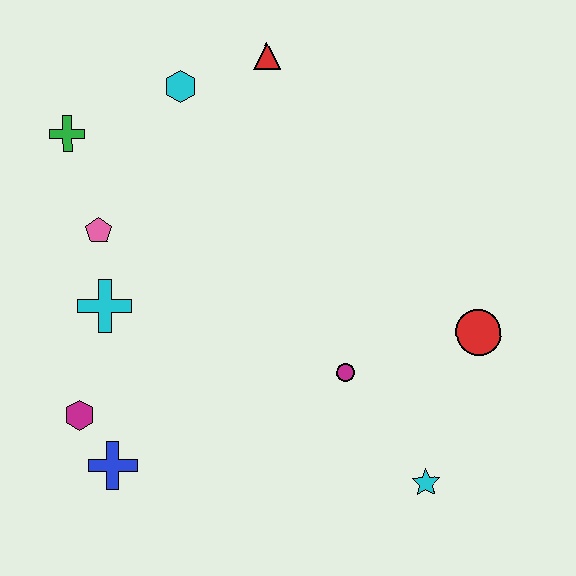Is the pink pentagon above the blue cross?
Yes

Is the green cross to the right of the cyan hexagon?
No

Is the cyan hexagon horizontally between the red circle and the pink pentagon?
Yes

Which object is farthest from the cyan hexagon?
The cyan star is farthest from the cyan hexagon.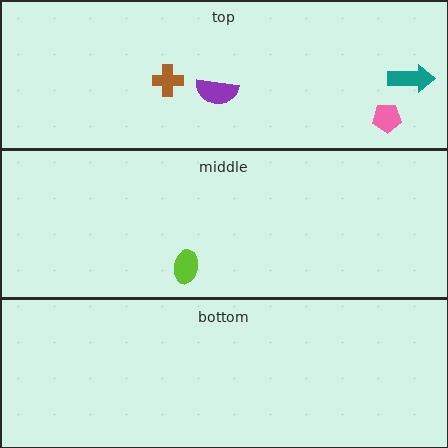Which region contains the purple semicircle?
The top region.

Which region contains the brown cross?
The top region.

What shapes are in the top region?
The teal arrow, the purple semicircle, the brown cross, the pink pentagon.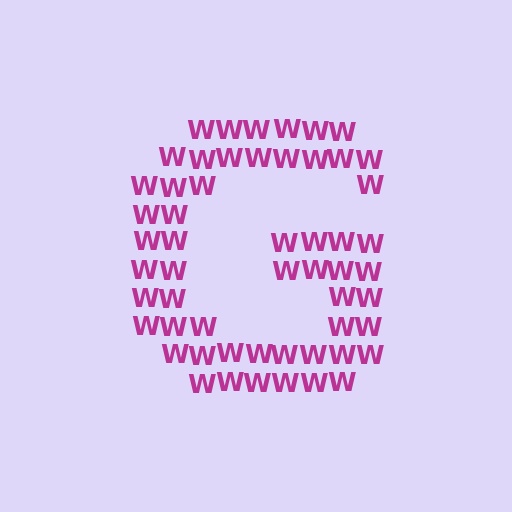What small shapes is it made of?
It is made of small letter W's.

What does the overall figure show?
The overall figure shows the letter G.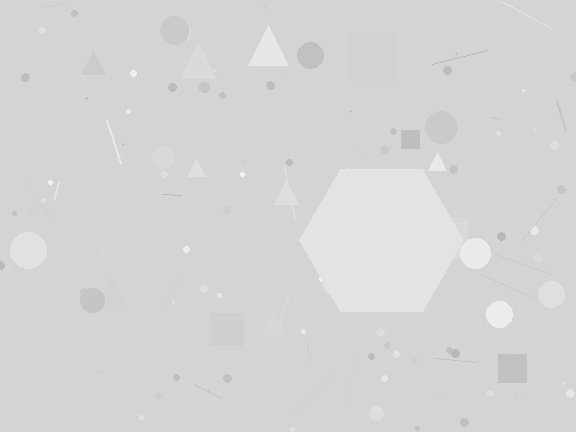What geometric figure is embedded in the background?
A hexagon is embedded in the background.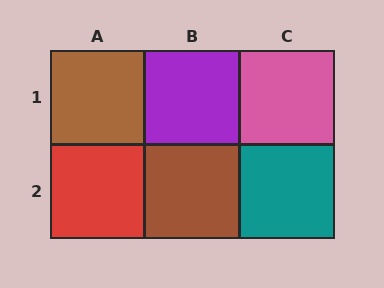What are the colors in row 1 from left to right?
Brown, purple, pink.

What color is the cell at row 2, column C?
Teal.